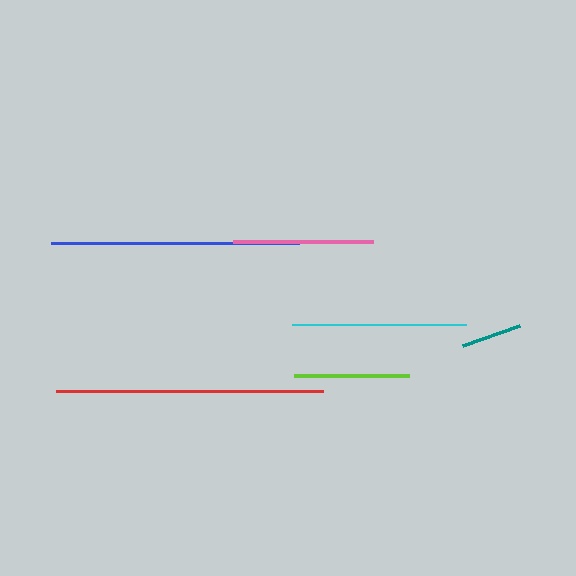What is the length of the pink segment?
The pink segment is approximately 141 pixels long.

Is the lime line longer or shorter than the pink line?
The pink line is longer than the lime line.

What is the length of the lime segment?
The lime segment is approximately 115 pixels long.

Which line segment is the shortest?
The teal line is the shortest at approximately 60 pixels.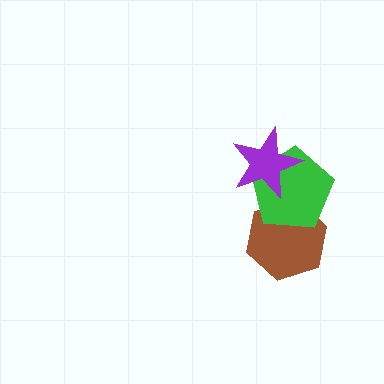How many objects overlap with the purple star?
1 object overlaps with the purple star.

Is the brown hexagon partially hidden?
Yes, it is partially covered by another shape.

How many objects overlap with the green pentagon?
2 objects overlap with the green pentagon.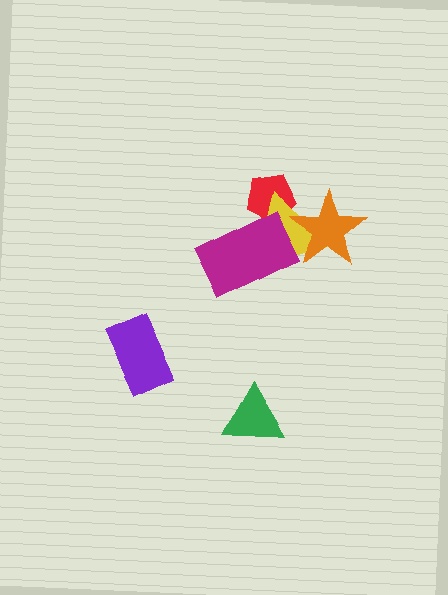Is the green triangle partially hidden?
No, no other shape covers it.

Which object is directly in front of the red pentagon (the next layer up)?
The yellow triangle is directly in front of the red pentagon.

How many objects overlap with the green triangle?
0 objects overlap with the green triangle.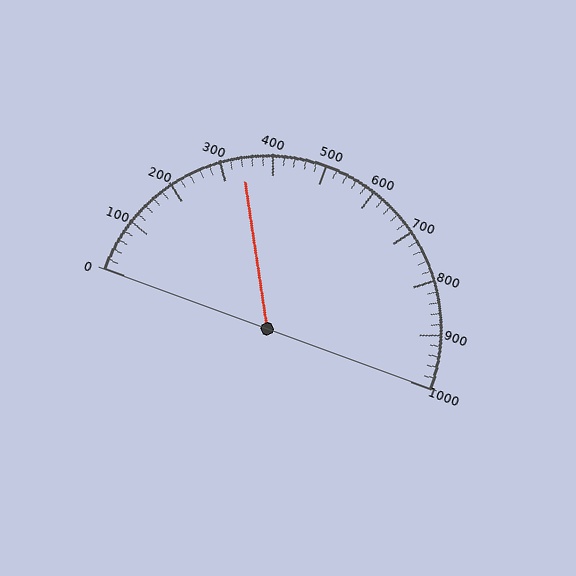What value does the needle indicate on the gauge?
The needle indicates approximately 340.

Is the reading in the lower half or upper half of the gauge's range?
The reading is in the lower half of the range (0 to 1000).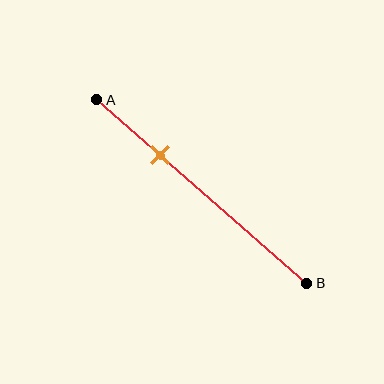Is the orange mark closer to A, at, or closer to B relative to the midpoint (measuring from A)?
The orange mark is closer to point A than the midpoint of segment AB.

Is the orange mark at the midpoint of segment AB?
No, the mark is at about 30% from A, not at the 50% midpoint.